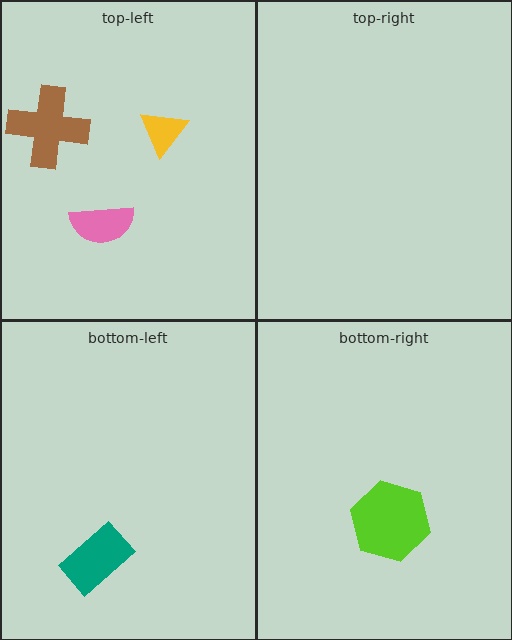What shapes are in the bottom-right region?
The lime hexagon.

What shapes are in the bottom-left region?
The teal rectangle.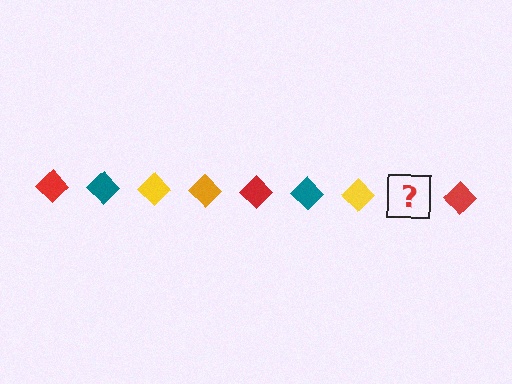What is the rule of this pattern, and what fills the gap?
The rule is that the pattern cycles through red, teal, yellow, orange diamonds. The gap should be filled with an orange diamond.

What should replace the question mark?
The question mark should be replaced with an orange diamond.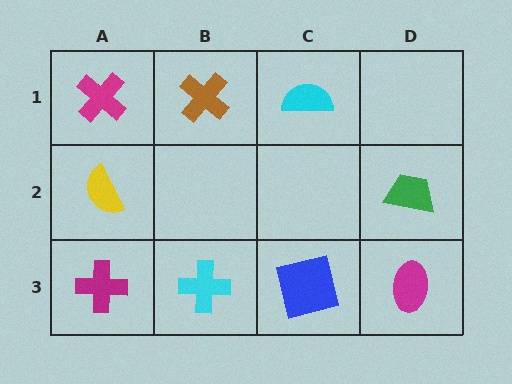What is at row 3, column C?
A blue square.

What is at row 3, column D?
A magenta ellipse.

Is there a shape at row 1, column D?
No, that cell is empty.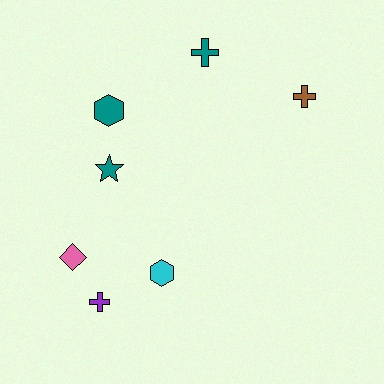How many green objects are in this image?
There are no green objects.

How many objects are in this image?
There are 7 objects.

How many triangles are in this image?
There are no triangles.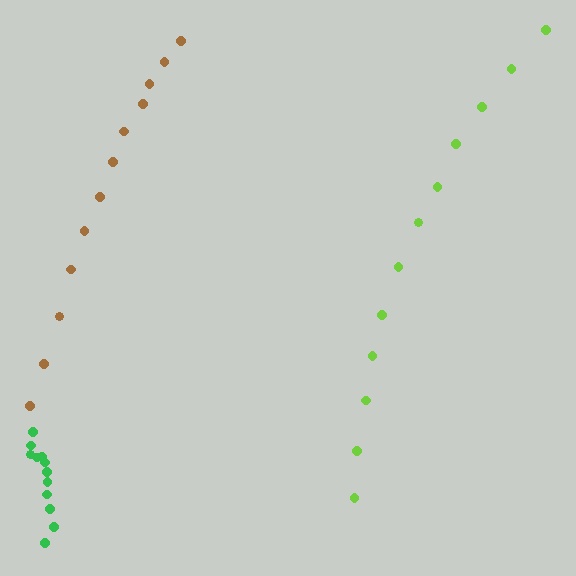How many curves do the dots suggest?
There are 3 distinct paths.